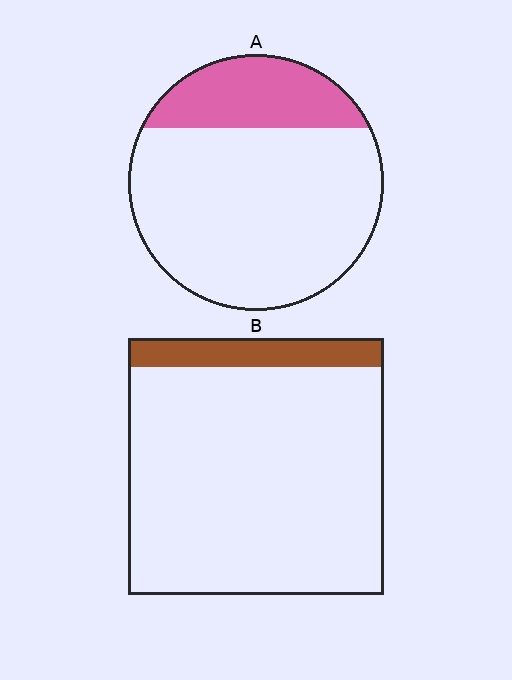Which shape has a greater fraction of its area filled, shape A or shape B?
Shape A.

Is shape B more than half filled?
No.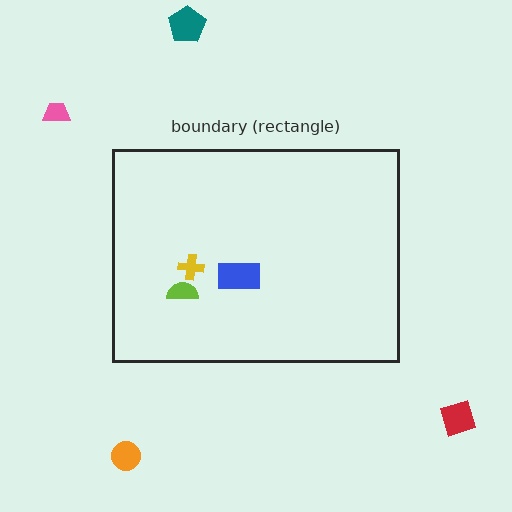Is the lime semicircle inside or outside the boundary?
Inside.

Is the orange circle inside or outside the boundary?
Outside.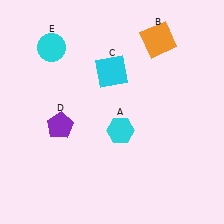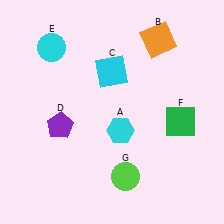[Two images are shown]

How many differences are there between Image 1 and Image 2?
There are 2 differences between the two images.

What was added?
A green square (F), a lime circle (G) were added in Image 2.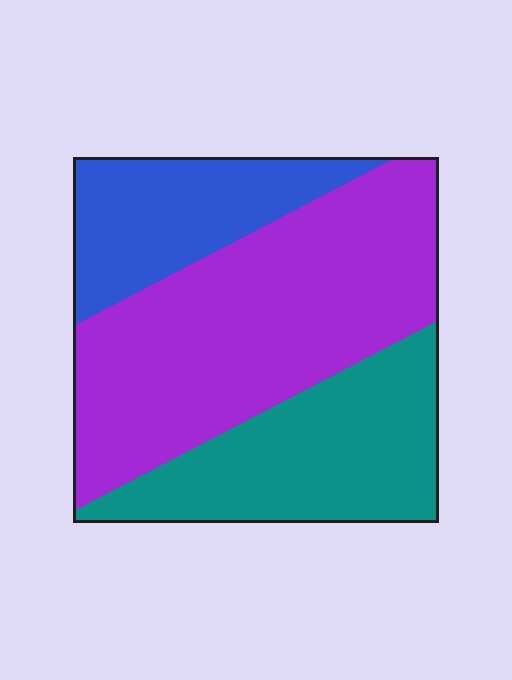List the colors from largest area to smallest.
From largest to smallest: purple, teal, blue.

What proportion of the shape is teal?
Teal covers about 30% of the shape.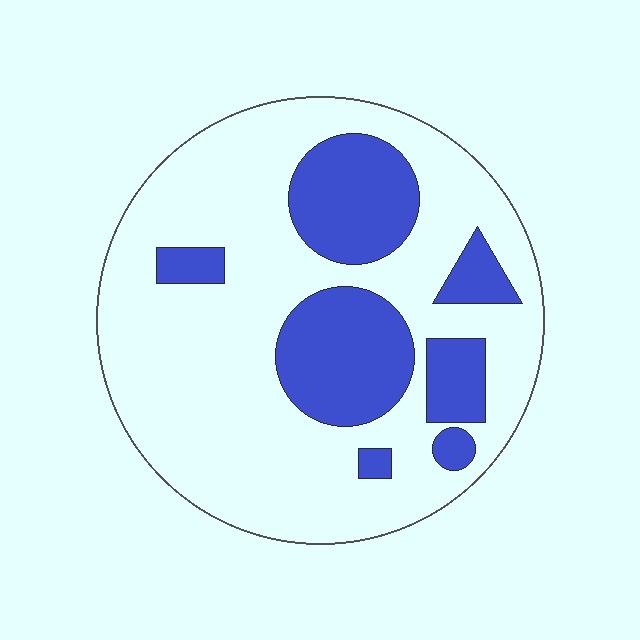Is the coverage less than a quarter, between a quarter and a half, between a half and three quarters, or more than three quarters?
Between a quarter and a half.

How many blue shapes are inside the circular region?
7.